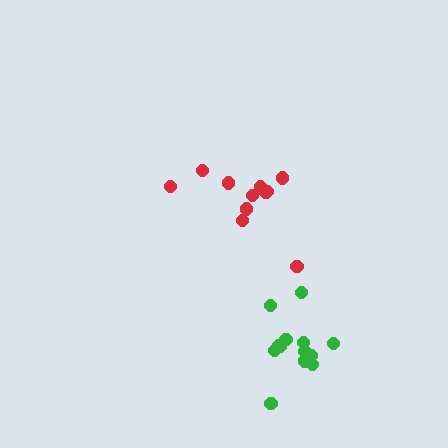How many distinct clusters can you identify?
There are 2 distinct clusters.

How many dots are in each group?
Group 1: 13 dots, Group 2: 11 dots (24 total).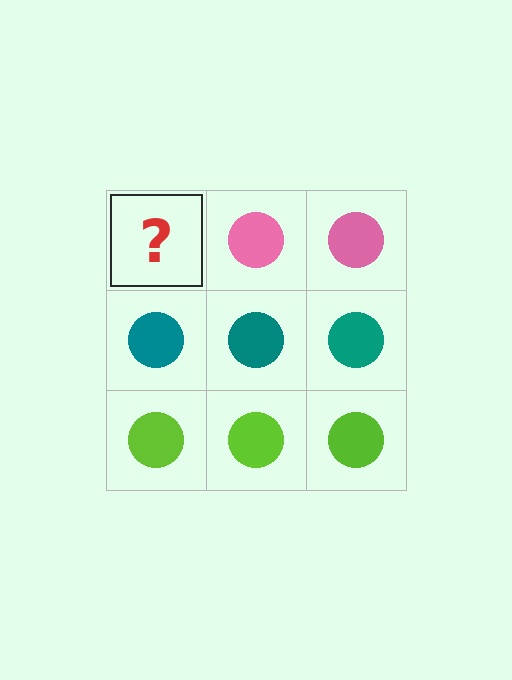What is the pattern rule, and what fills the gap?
The rule is that each row has a consistent color. The gap should be filled with a pink circle.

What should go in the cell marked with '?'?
The missing cell should contain a pink circle.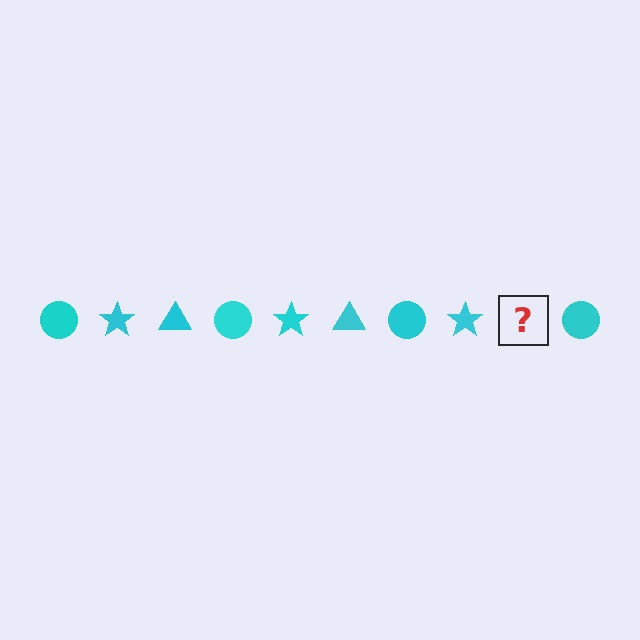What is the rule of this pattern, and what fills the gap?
The rule is that the pattern cycles through circle, star, triangle shapes in cyan. The gap should be filled with a cyan triangle.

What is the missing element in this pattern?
The missing element is a cyan triangle.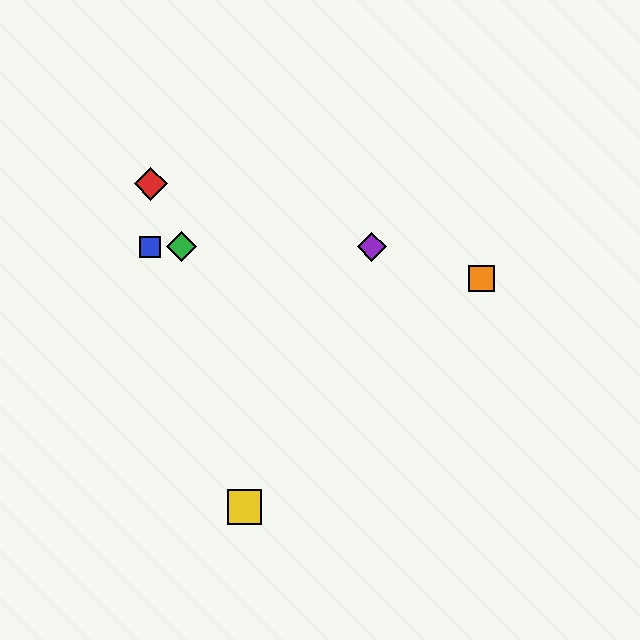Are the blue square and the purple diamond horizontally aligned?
Yes, both are at y≈247.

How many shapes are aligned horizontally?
3 shapes (the blue square, the green diamond, the purple diamond) are aligned horizontally.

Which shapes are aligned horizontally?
The blue square, the green diamond, the purple diamond are aligned horizontally.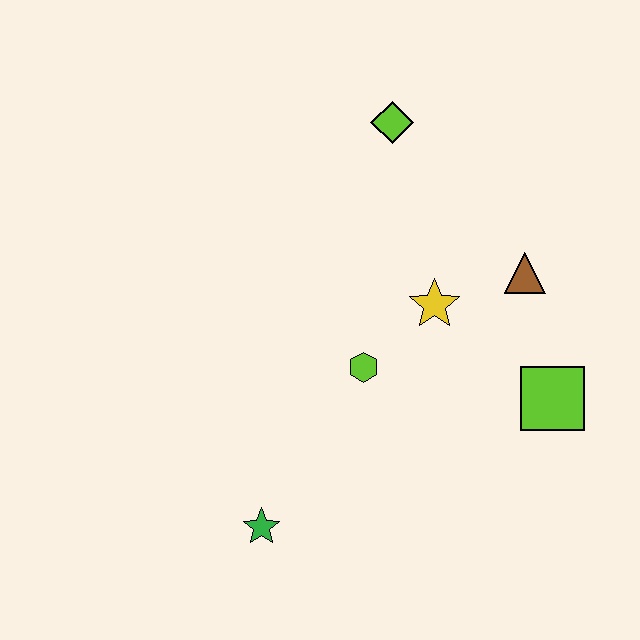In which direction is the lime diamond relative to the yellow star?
The lime diamond is above the yellow star.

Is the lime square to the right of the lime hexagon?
Yes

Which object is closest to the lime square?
The brown triangle is closest to the lime square.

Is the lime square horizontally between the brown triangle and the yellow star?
No